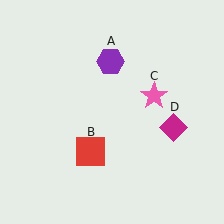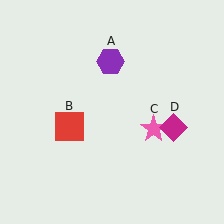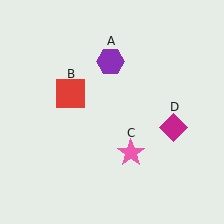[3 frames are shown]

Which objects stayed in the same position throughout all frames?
Purple hexagon (object A) and magenta diamond (object D) remained stationary.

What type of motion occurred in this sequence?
The red square (object B), pink star (object C) rotated clockwise around the center of the scene.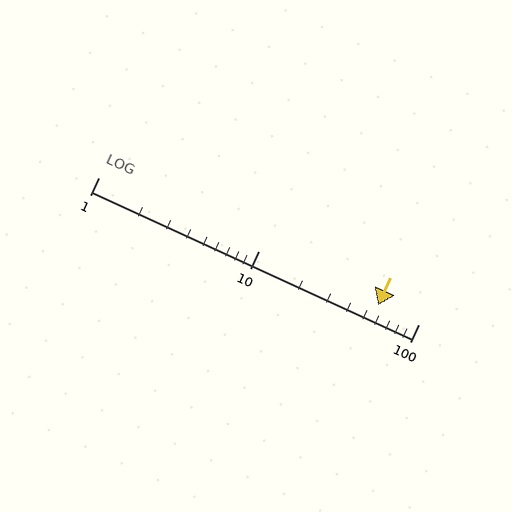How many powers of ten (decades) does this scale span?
The scale spans 2 decades, from 1 to 100.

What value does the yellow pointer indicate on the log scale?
The pointer indicates approximately 56.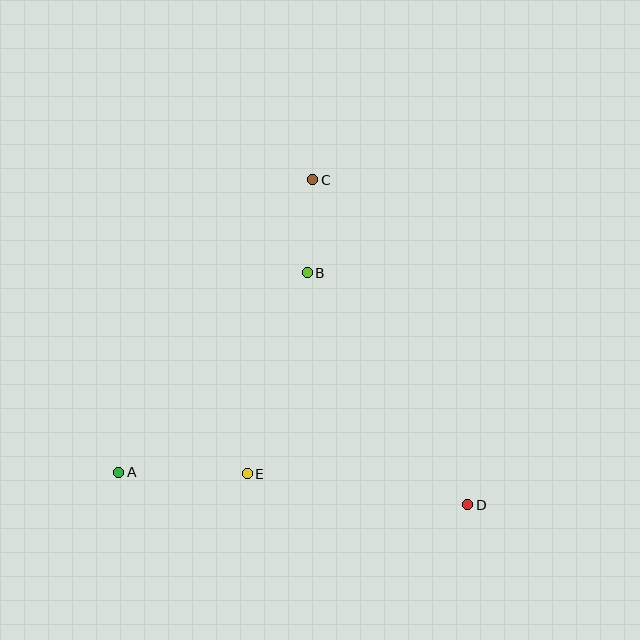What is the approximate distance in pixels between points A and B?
The distance between A and B is approximately 274 pixels.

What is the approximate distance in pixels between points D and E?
The distance between D and E is approximately 223 pixels.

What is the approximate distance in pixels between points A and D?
The distance between A and D is approximately 350 pixels.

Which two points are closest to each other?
Points B and C are closest to each other.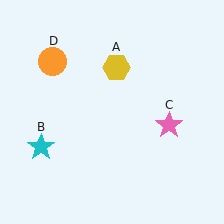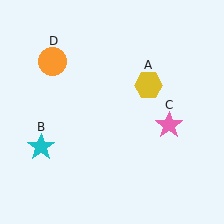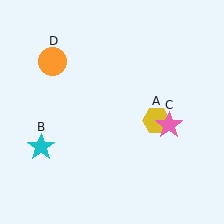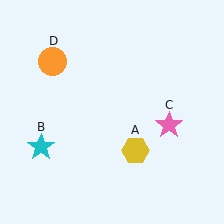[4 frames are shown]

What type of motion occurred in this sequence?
The yellow hexagon (object A) rotated clockwise around the center of the scene.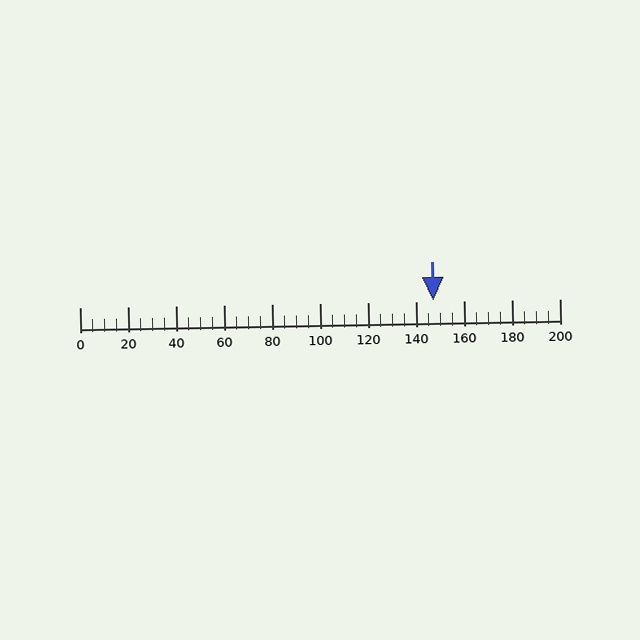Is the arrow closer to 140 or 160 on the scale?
The arrow is closer to 140.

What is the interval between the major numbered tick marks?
The major tick marks are spaced 20 units apart.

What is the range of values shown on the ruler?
The ruler shows values from 0 to 200.